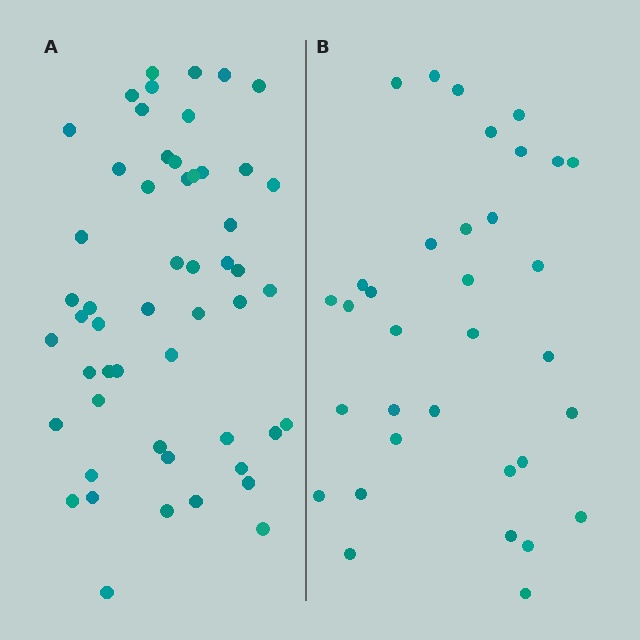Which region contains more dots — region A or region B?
Region A (the left region) has more dots.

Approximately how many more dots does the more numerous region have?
Region A has approximately 20 more dots than region B.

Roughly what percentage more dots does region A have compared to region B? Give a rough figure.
About 55% more.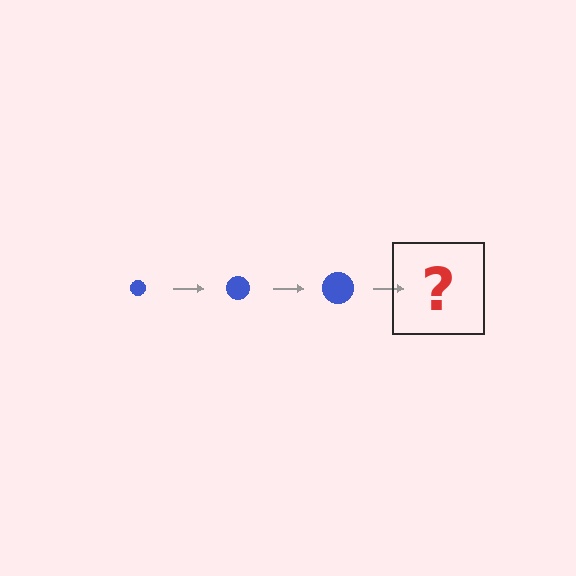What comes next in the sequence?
The next element should be a blue circle, larger than the previous one.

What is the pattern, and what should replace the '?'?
The pattern is that the circle gets progressively larger each step. The '?' should be a blue circle, larger than the previous one.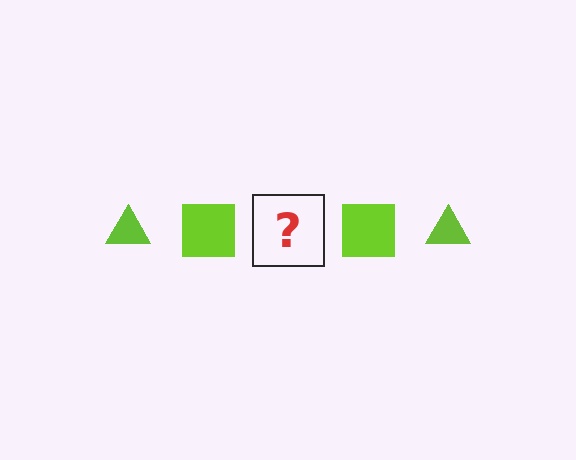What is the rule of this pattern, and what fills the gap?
The rule is that the pattern cycles through triangle, square shapes in lime. The gap should be filled with a lime triangle.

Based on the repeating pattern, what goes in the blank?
The blank should be a lime triangle.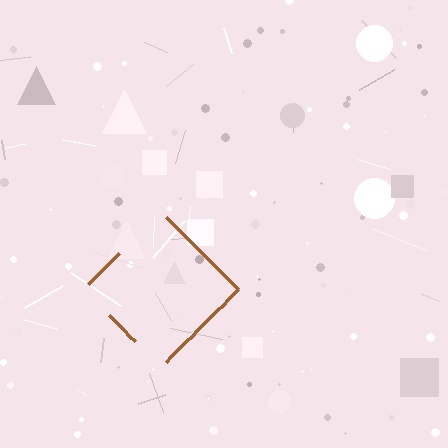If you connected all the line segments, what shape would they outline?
They would outline a diamond.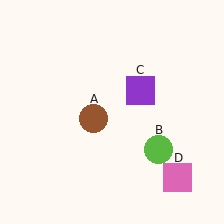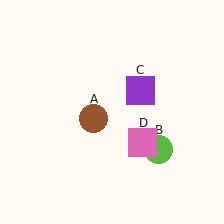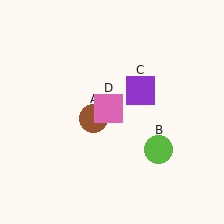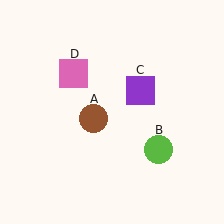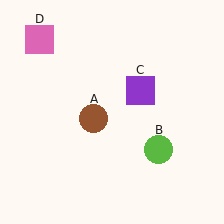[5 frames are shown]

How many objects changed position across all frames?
1 object changed position: pink square (object D).